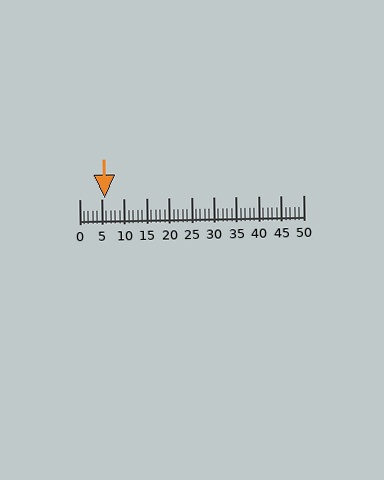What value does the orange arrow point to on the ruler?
The orange arrow points to approximately 6.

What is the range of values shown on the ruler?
The ruler shows values from 0 to 50.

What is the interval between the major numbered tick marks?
The major tick marks are spaced 5 units apart.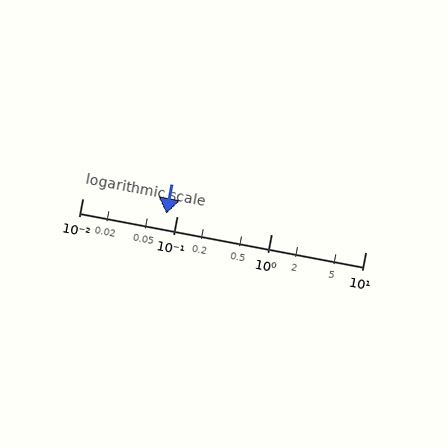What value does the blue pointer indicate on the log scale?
The pointer indicates approximately 0.077.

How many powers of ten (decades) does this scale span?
The scale spans 3 decades, from 0.01 to 10.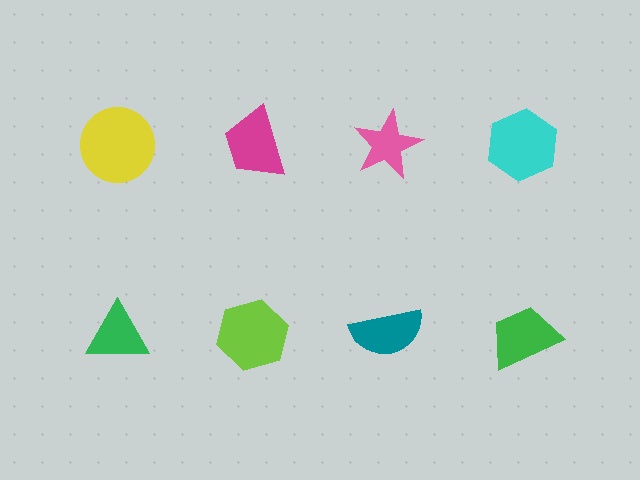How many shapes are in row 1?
4 shapes.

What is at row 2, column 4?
A green trapezoid.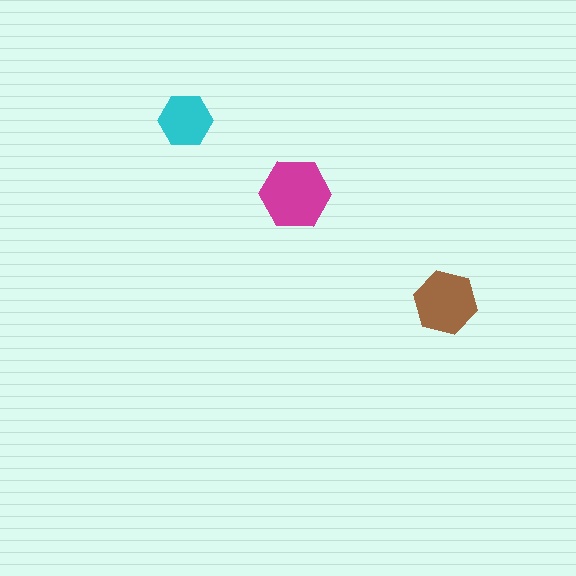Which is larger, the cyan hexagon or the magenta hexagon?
The magenta one.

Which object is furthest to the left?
The cyan hexagon is leftmost.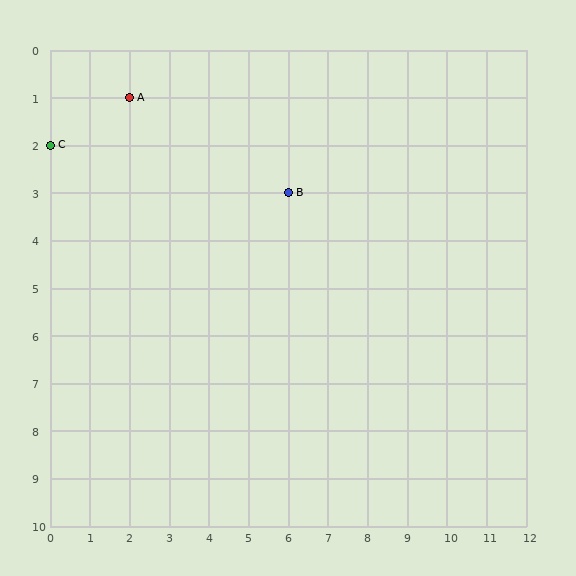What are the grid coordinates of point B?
Point B is at grid coordinates (6, 3).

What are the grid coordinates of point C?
Point C is at grid coordinates (0, 2).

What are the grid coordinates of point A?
Point A is at grid coordinates (2, 1).